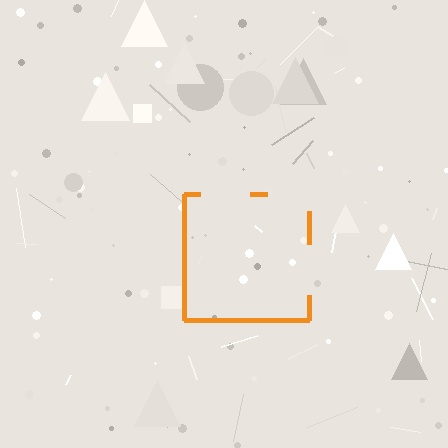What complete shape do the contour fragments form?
The contour fragments form a square.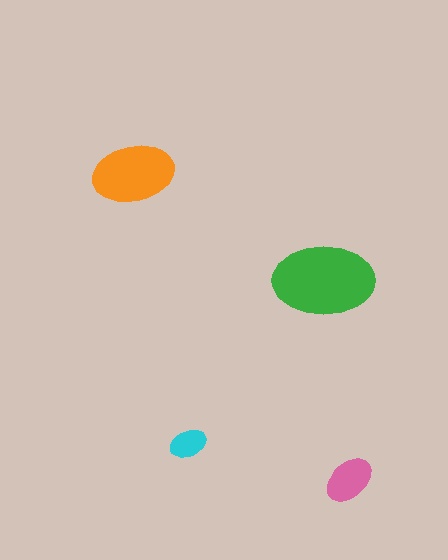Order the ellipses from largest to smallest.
the green one, the orange one, the pink one, the cyan one.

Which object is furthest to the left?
The orange ellipse is leftmost.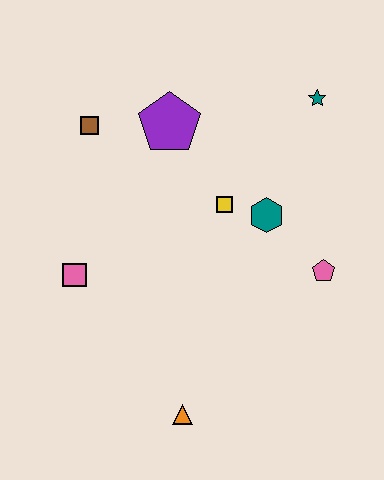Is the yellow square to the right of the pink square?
Yes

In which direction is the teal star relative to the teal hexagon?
The teal star is above the teal hexagon.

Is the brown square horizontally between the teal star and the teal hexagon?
No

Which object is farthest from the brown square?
The orange triangle is farthest from the brown square.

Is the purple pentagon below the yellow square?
No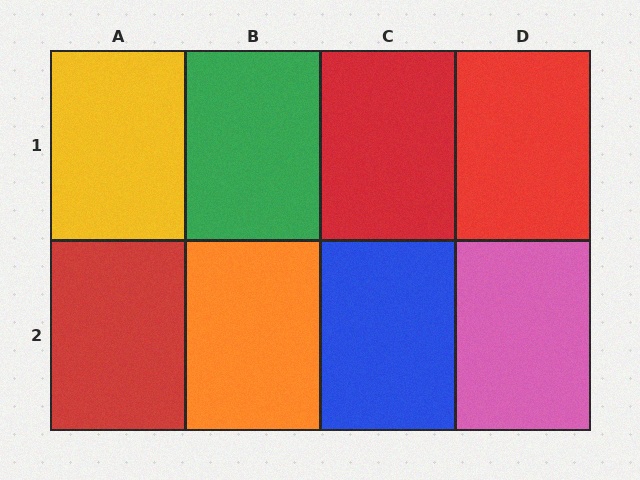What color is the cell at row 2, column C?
Blue.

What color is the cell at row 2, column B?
Orange.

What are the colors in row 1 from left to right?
Yellow, green, red, red.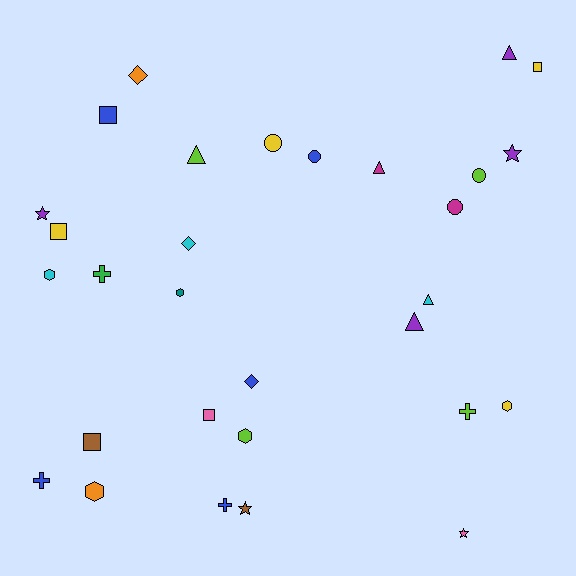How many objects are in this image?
There are 30 objects.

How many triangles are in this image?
There are 5 triangles.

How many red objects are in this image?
There are no red objects.